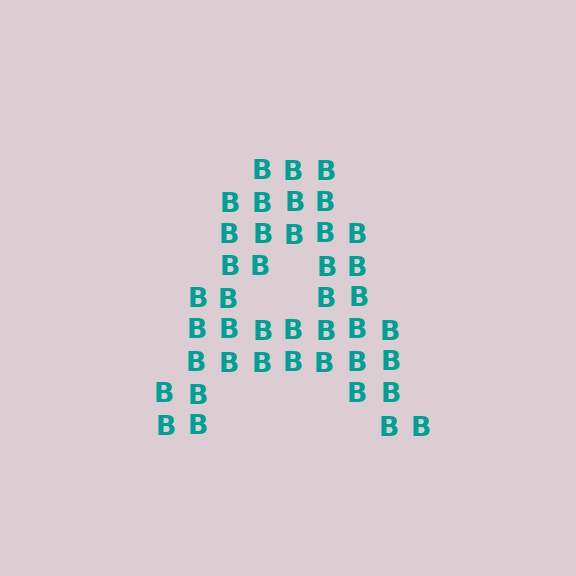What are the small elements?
The small elements are letter B's.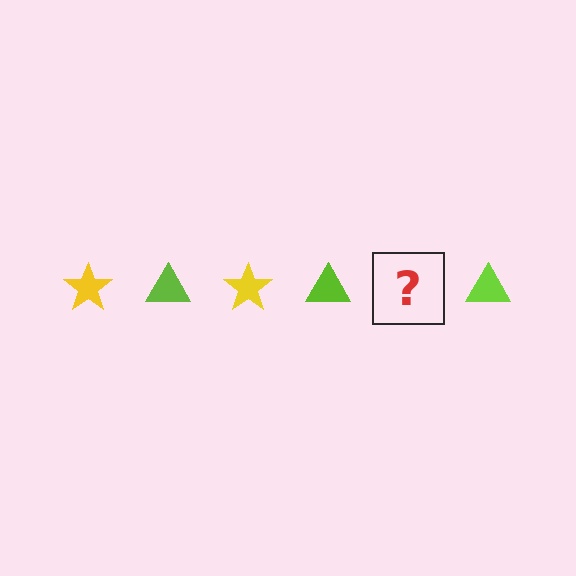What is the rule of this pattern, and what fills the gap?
The rule is that the pattern alternates between yellow star and lime triangle. The gap should be filled with a yellow star.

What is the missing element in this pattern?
The missing element is a yellow star.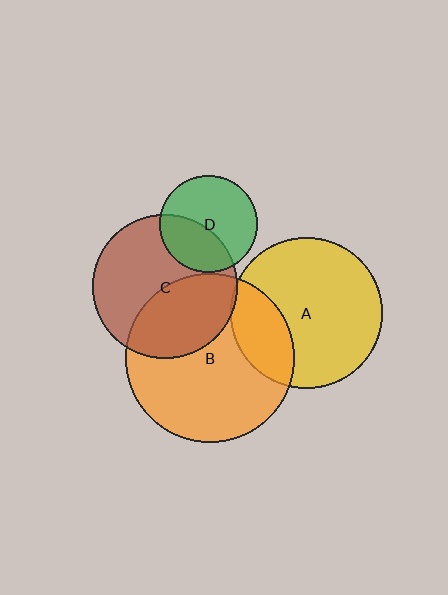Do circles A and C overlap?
Yes.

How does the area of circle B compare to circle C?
Approximately 1.4 times.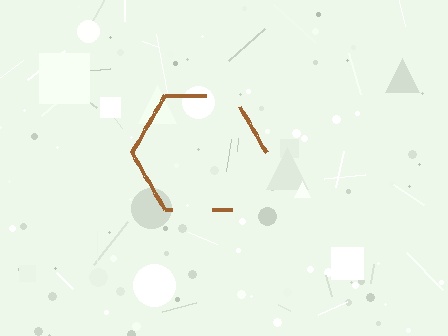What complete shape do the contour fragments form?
The contour fragments form a hexagon.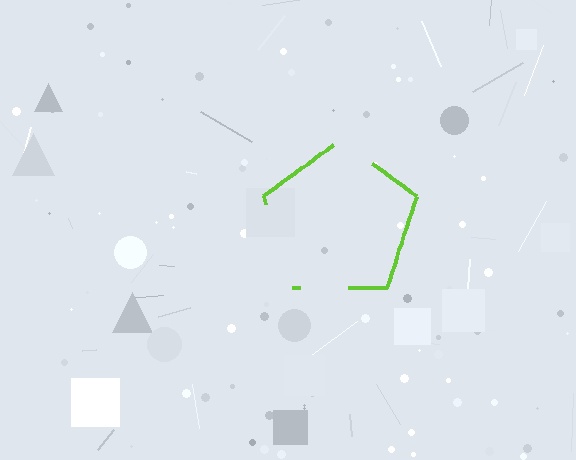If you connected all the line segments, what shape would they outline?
They would outline a pentagon.